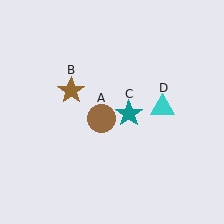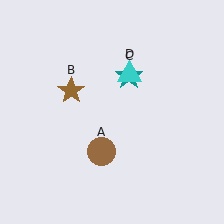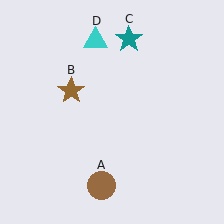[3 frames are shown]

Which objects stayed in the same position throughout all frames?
Brown star (object B) remained stationary.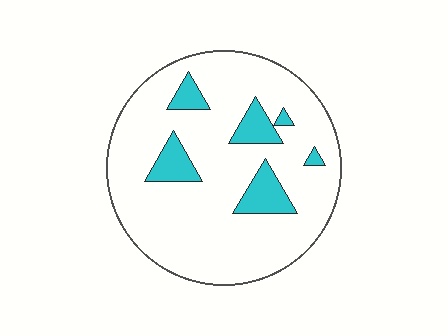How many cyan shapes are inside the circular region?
6.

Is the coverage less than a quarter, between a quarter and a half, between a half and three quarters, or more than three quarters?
Less than a quarter.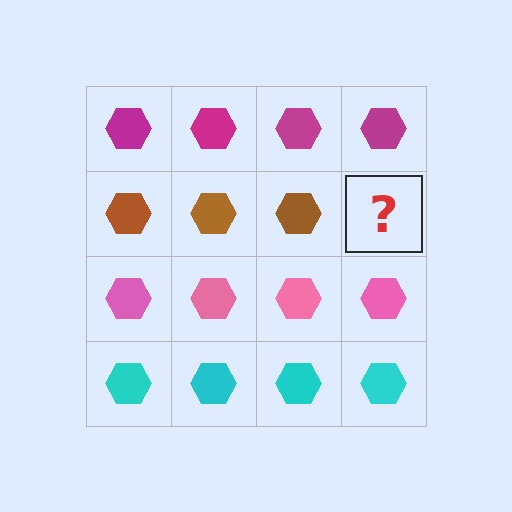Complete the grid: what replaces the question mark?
The question mark should be replaced with a brown hexagon.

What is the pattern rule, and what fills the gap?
The rule is that each row has a consistent color. The gap should be filled with a brown hexagon.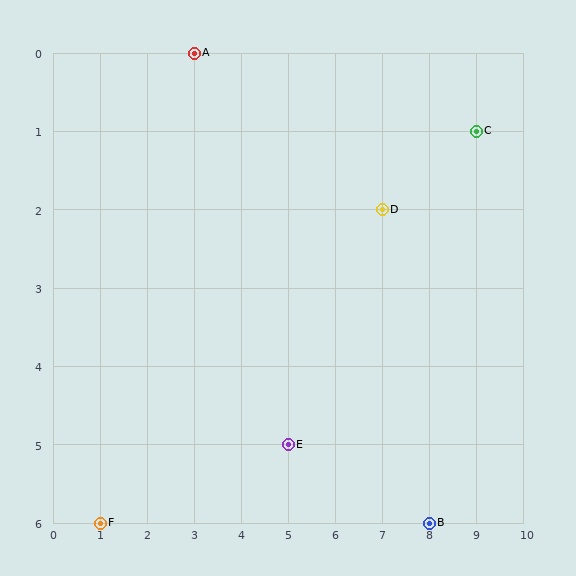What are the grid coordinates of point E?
Point E is at grid coordinates (5, 5).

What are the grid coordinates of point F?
Point F is at grid coordinates (1, 6).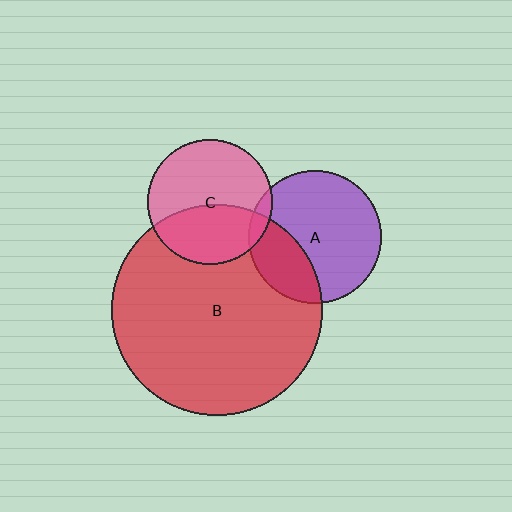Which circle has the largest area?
Circle B (red).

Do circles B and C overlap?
Yes.